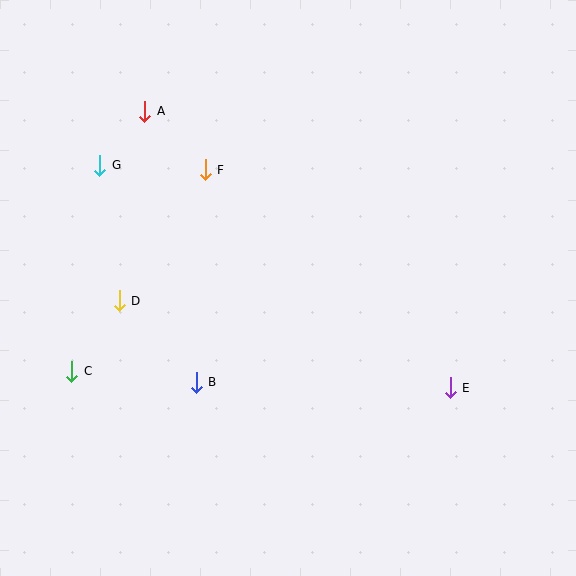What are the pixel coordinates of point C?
Point C is at (72, 371).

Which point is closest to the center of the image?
Point B at (196, 382) is closest to the center.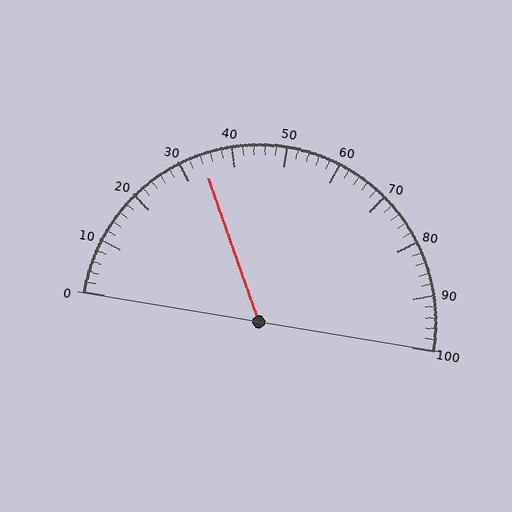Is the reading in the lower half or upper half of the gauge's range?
The reading is in the lower half of the range (0 to 100).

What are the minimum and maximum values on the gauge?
The gauge ranges from 0 to 100.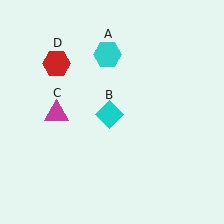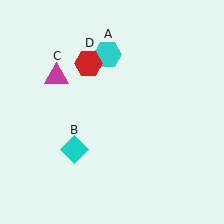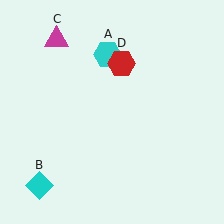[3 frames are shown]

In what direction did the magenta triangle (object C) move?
The magenta triangle (object C) moved up.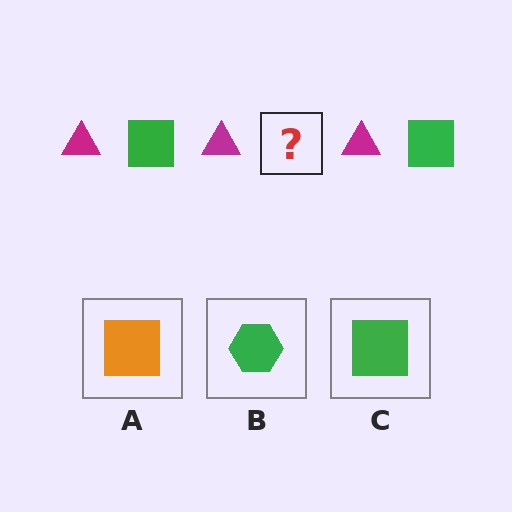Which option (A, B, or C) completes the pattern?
C.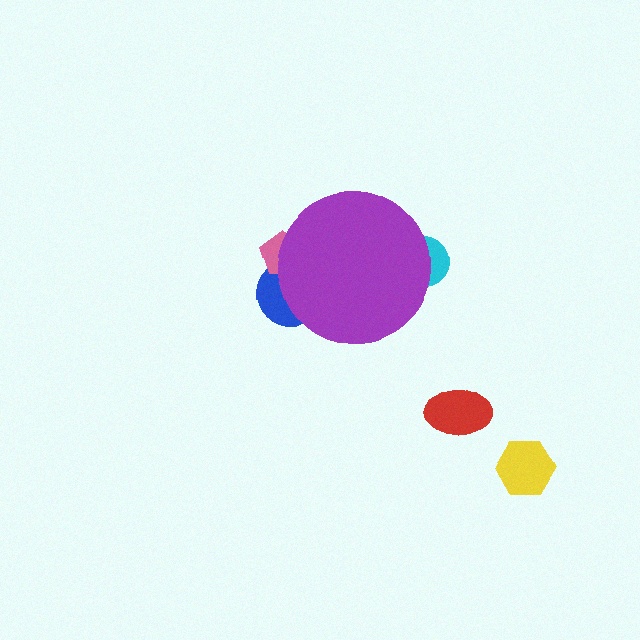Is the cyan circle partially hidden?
Yes, the cyan circle is partially hidden behind the purple circle.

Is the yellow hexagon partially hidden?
No, the yellow hexagon is fully visible.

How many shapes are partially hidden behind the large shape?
3 shapes are partially hidden.